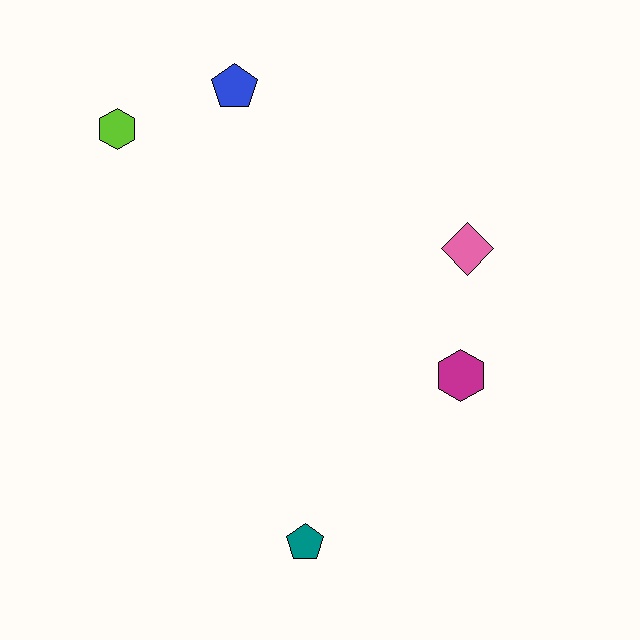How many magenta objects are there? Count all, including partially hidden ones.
There is 1 magenta object.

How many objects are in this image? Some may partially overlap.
There are 5 objects.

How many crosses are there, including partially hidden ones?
There are no crosses.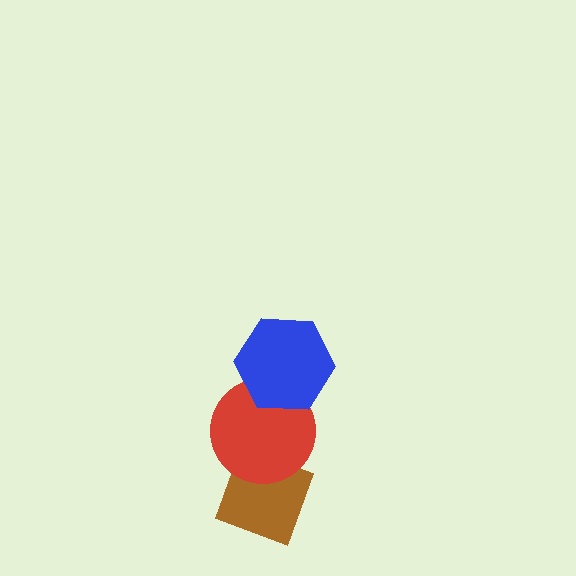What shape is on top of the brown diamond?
The red circle is on top of the brown diamond.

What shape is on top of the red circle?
The blue hexagon is on top of the red circle.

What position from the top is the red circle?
The red circle is 2nd from the top.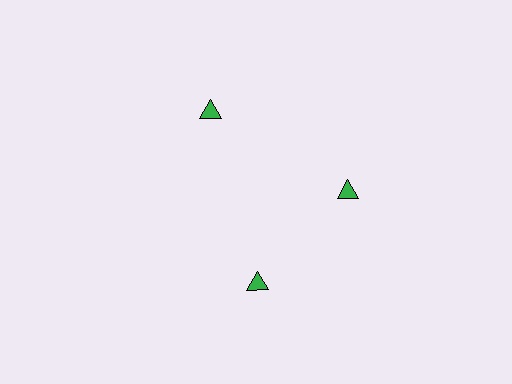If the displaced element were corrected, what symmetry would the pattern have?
It would have 3-fold rotational symmetry — the pattern would map onto itself every 120 degrees.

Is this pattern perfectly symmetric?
No. The 3 green triangles are arranged in a ring, but one element near the 7 o'clock position is rotated out of alignment along the ring, breaking the 3-fold rotational symmetry.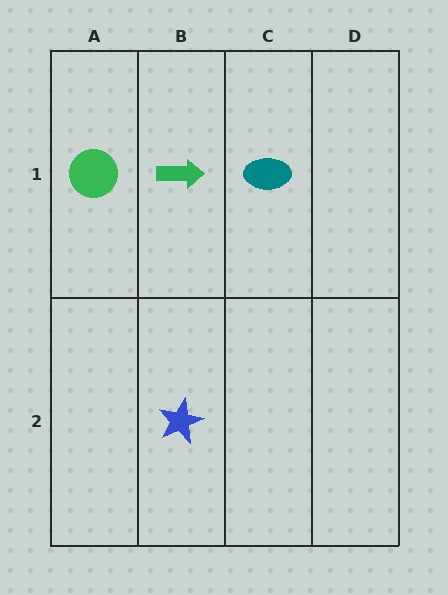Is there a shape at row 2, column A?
No, that cell is empty.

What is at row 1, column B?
A green arrow.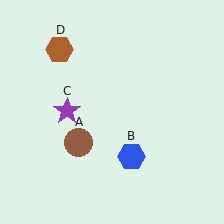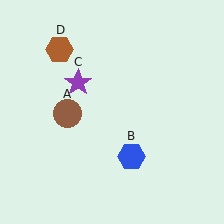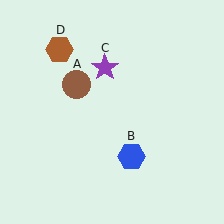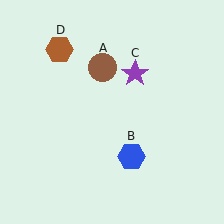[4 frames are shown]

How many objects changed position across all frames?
2 objects changed position: brown circle (object A), purple star (object C).